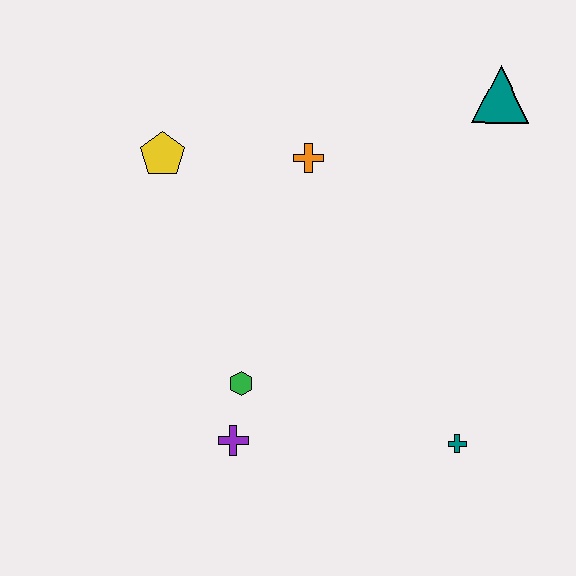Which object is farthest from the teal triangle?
The purple cross is farthest from the teal triangle.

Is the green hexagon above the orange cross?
No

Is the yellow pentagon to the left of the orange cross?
Yes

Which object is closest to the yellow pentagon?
The orange cross is closest to the yellow pentagon.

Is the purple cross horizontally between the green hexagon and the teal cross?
No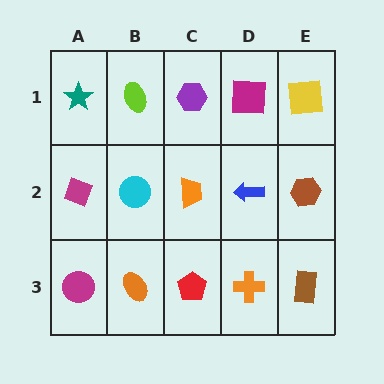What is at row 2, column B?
A cyan circle.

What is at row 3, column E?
A brown rectangle.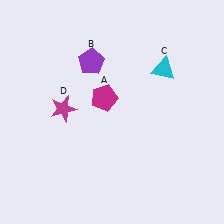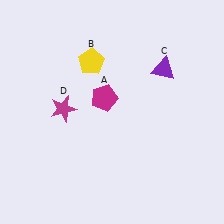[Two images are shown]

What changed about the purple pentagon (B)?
In Image 1, B is purple. In Image 2, it changed to yellow.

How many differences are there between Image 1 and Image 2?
There are 2 differences between the two images.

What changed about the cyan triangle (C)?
In Image 1, C is cyan. In Image 2, it changed to purple.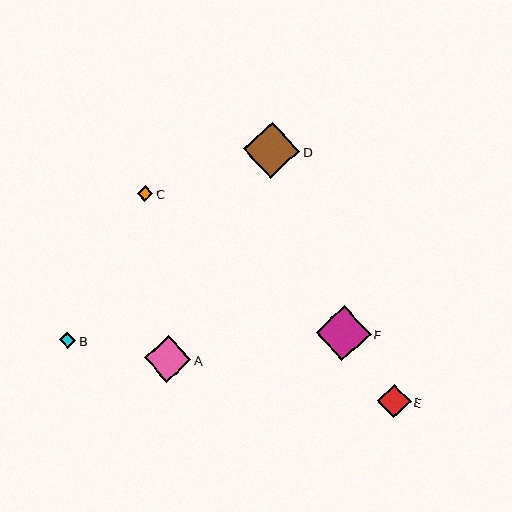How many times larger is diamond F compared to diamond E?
Diamond F is approximately 1.7 times the size of diamond E.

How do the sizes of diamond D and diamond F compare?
Diamond D and diamond F are approximately the same size.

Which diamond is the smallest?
Diamond C is the smallest with a size of approximately 15 pixels.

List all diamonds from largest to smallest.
From largest to smallest: D, F, A, E, B, C.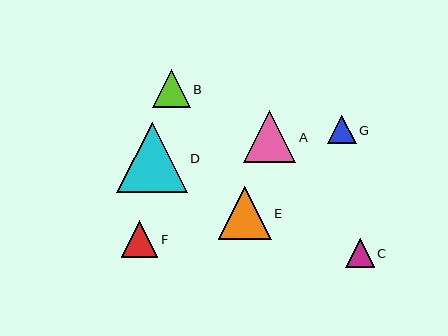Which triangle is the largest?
Triangle D is the largest with a size of approximately 70 pixels.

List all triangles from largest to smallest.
From largest to smallest: D, E, A, B, F, G, C.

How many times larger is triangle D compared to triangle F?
Triangle D is approximately 1.9 times the size of triangle F.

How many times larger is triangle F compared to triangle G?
Triangle F is approximately 1.3 times the size of triangle G.